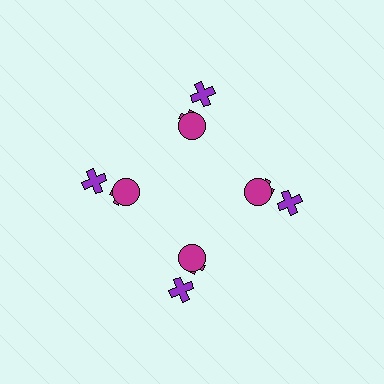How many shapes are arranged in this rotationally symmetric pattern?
There are 12 shapes, arranged in 4 groups of 3.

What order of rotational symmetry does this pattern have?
This pattern has 4-fold rotational symmetry.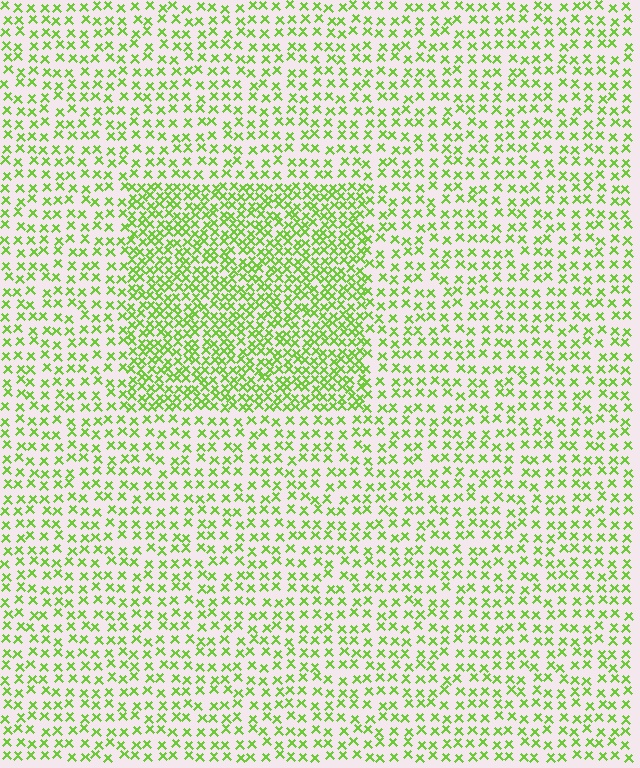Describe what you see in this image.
The image contains small lime elements arranged at two different densities. A rectangle-shaped region is visible where the elements are more densely packed than the surrounding area.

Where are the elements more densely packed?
The elements are more densely packed inside the rectangle boundary.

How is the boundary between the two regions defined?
The boundary is defined by a change in element density (approximately 2.0x ratio). All elements are the same color, size, and shape.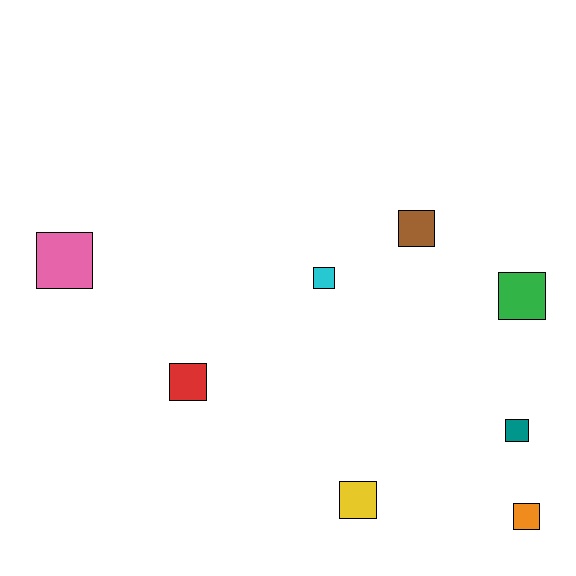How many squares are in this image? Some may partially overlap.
There are 8 squares.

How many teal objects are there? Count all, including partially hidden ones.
There is 1 teal object.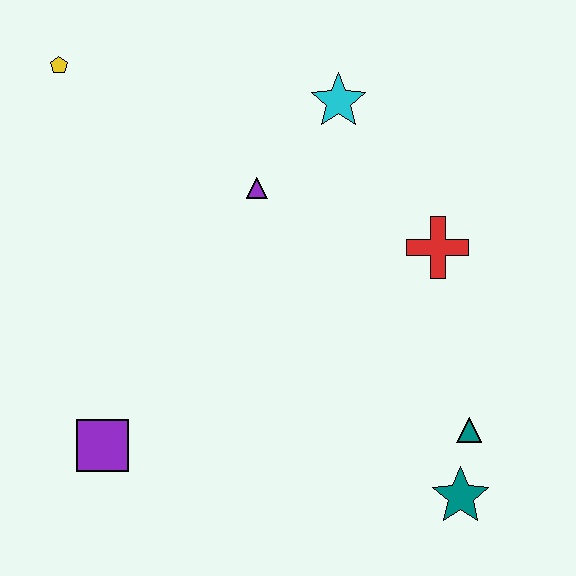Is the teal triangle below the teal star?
No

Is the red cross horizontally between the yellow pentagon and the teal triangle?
Yes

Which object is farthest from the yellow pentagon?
The teal star is farthest from the yellow pentagon.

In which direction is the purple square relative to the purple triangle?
The purple square is below the purple triangle.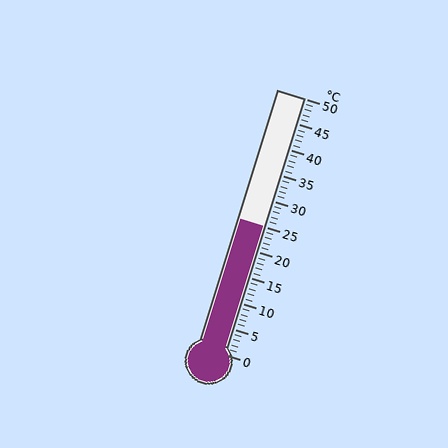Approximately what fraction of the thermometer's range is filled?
The thermometer is filled to approximately 50% of its range.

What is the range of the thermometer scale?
The thermometer scale ranges from 0°C to 50°C.